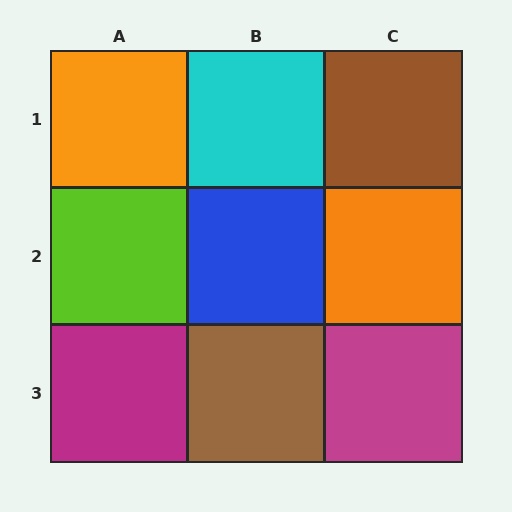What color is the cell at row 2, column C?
Orange.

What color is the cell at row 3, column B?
Brown.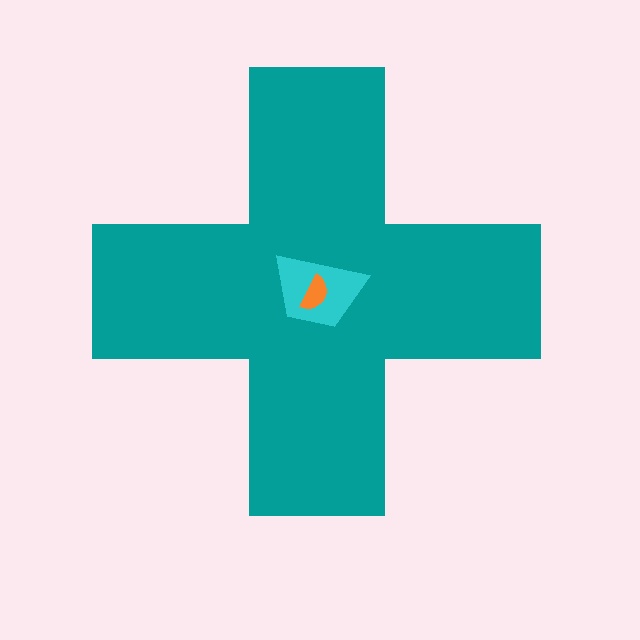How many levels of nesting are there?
3.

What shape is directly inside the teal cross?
The cyan trapezoid.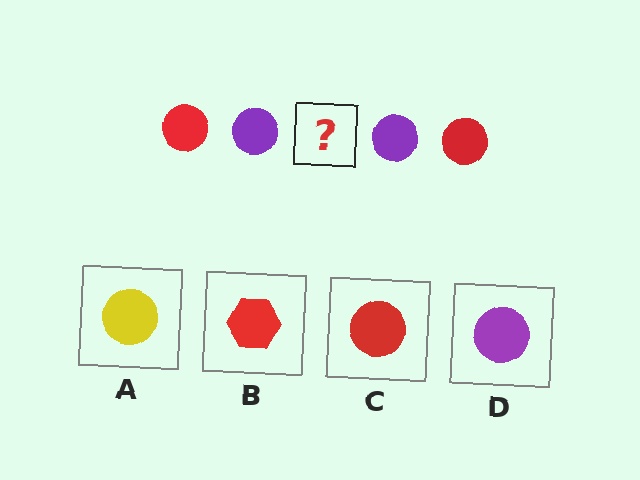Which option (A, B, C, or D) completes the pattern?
C.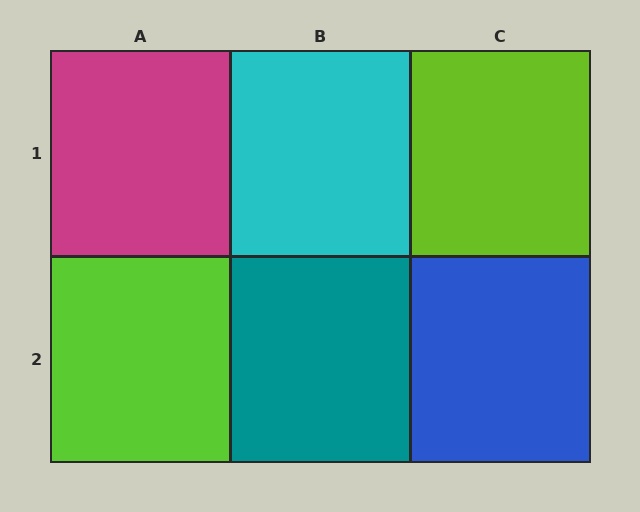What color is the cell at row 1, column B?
Cyan.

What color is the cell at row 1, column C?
Lime.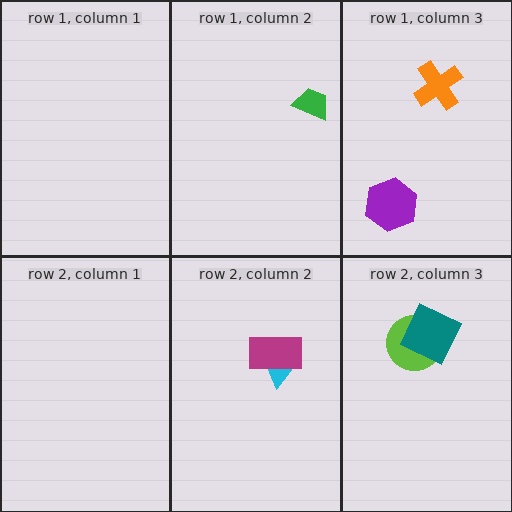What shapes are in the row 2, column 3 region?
The lime circle, the teal square.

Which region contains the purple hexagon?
The row 1, column 3 region.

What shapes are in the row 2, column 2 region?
The cyan triangle, the magenta rectangle.